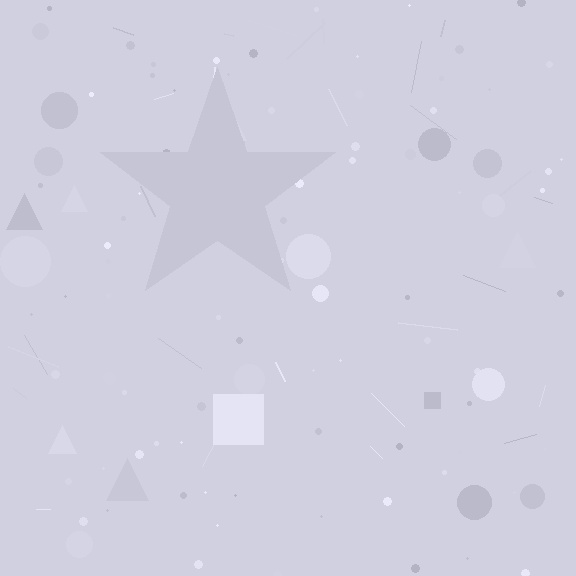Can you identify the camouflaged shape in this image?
The camouflaged shape is a star.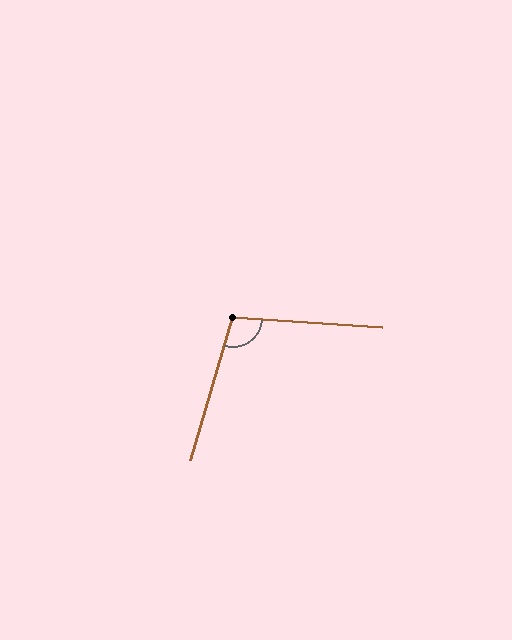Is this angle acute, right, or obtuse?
It is obtuse.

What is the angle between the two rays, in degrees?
Approximately 103 degrees.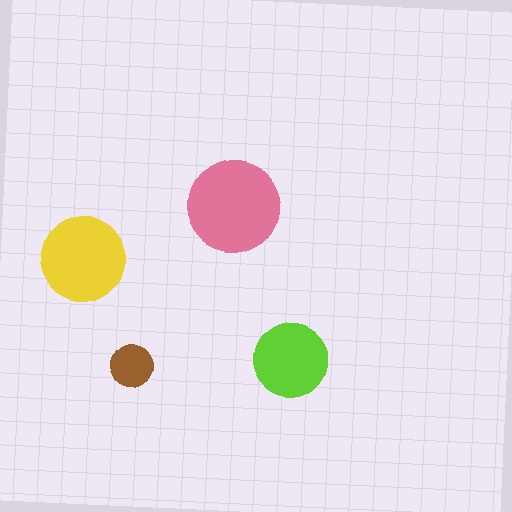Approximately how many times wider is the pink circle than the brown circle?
About 2 times wider.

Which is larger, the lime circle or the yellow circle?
The yellow one.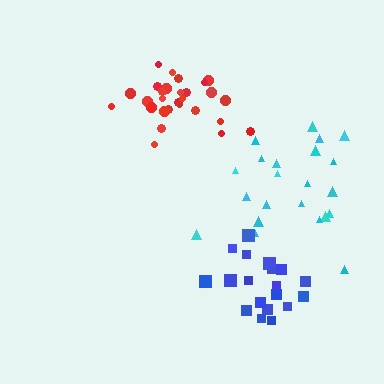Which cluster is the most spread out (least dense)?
Cyan.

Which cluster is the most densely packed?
Red.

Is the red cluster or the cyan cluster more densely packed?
Red.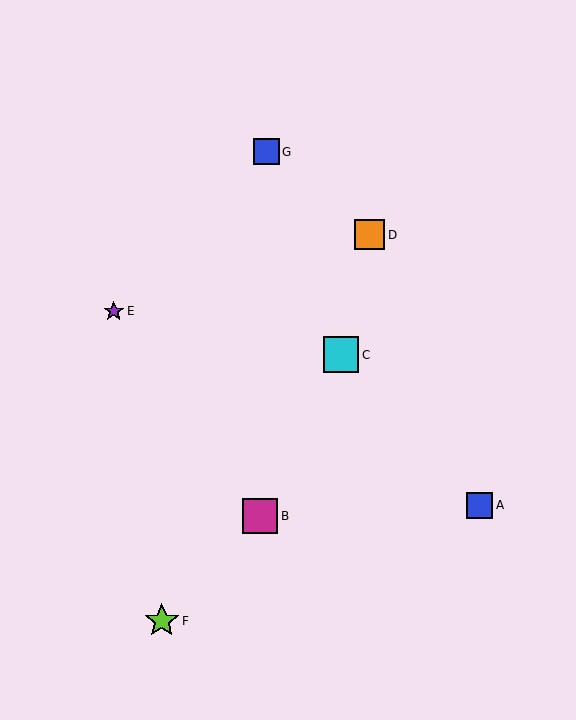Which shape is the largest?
The cyan square (labeled C) is the largest.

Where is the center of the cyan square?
The center of the cyan square is at (341, 355).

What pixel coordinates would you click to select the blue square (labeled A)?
Click at (480, 505) to select the blue square A.